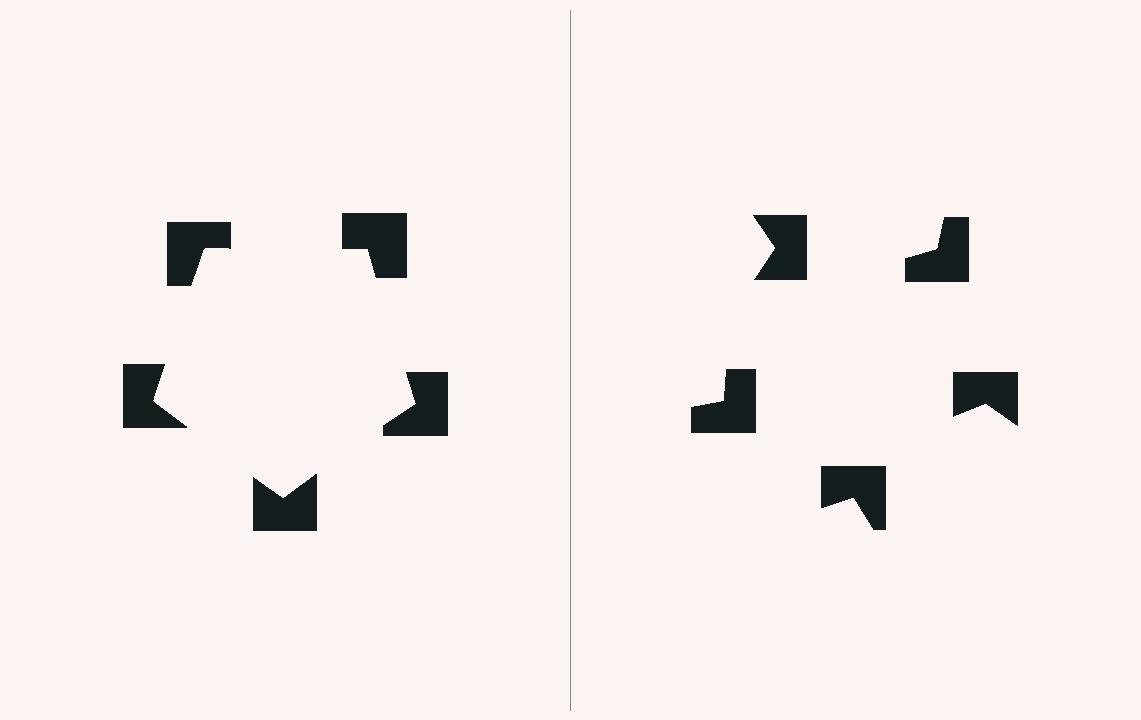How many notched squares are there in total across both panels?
10 — 5 on each side.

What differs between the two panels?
The notched squares are positioned identically on both sides; only the wedge orientations differ. On the left they align to a pentagon; on the right they are misaligned.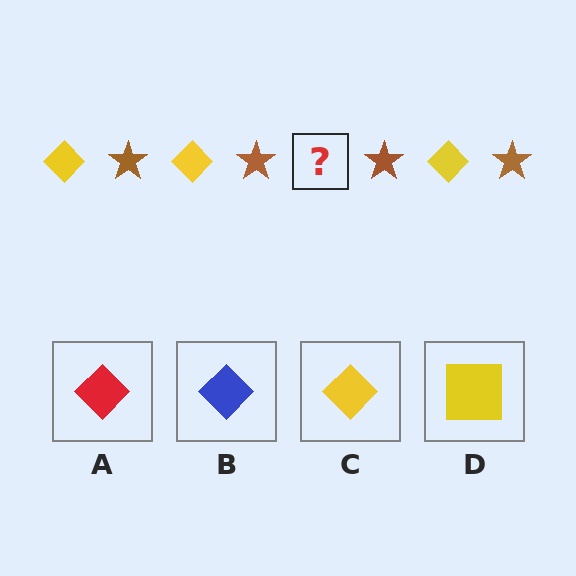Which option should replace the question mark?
Option C.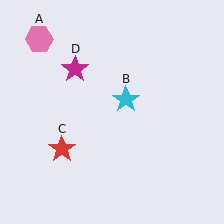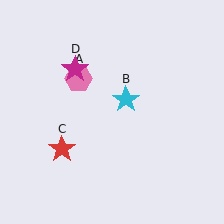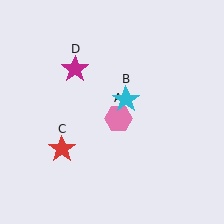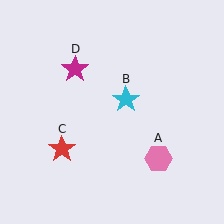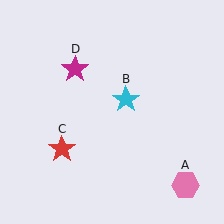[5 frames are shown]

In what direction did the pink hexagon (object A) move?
The pink hexagon (object A) moved down and to the right.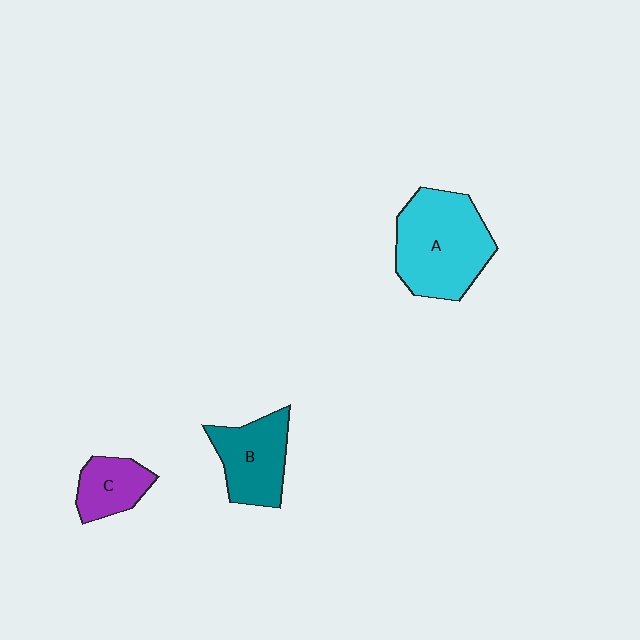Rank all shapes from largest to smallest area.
From largest to smallest: A (cyan), B (teal), C (purple).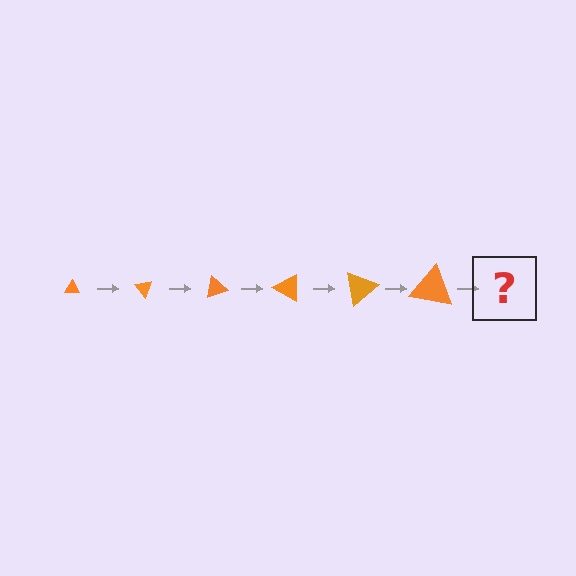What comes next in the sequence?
The next element should be a triangle, larger than the previous one and rotated 300 degrees from the start.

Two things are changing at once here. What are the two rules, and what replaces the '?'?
The two rules are that the triangle grows larger each step and it rotates 50 degrees each step. The '?' should be a triangle, larger than the previous one and rotated 300 degrees from the start.